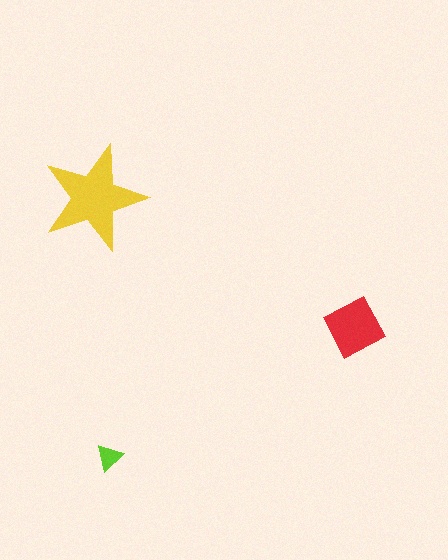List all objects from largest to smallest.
The yellow star, the red diamond, the lime triangle.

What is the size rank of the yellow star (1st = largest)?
1st.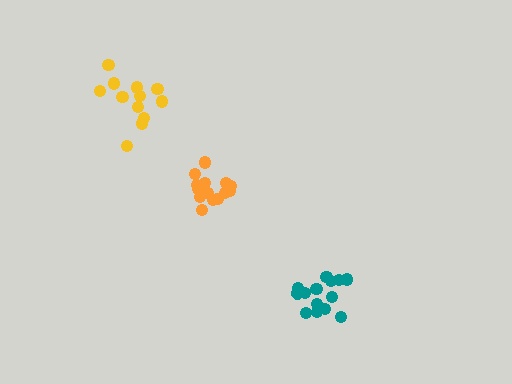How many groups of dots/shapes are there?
There are 3 groups.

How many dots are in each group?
Group 1: 14 dots, Group 2: 14 dots, Group 3: 13 dots (41 total).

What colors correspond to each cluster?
The clusters are colored: teal, orange, yellow.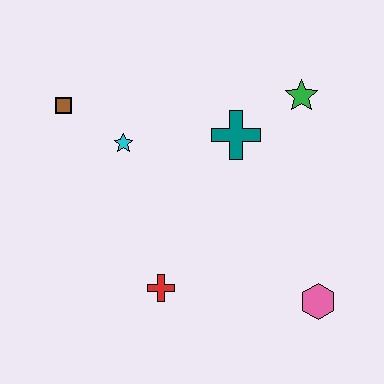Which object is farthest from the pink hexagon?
The brown square is farthest from the pink hexagon.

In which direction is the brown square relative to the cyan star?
The brown square is to the left of the cyan star.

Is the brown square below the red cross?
No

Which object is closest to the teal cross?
The green star is closest to the teal cross.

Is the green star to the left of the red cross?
No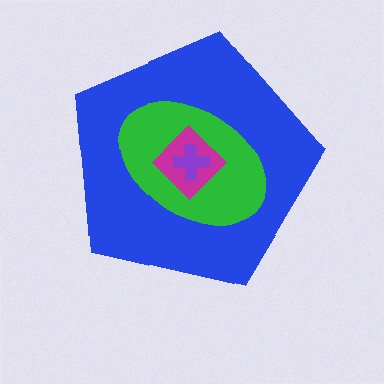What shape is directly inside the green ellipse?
The magenta diamond.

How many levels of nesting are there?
4.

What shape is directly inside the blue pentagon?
The green ellipse.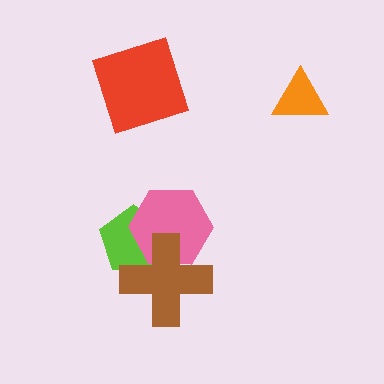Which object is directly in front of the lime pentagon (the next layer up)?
The pink hexagon is directly in front of the lime pentagon.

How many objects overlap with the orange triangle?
0 objects overlap with the orange triangle.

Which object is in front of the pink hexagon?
The brown cross is in front of the pink hexagon.